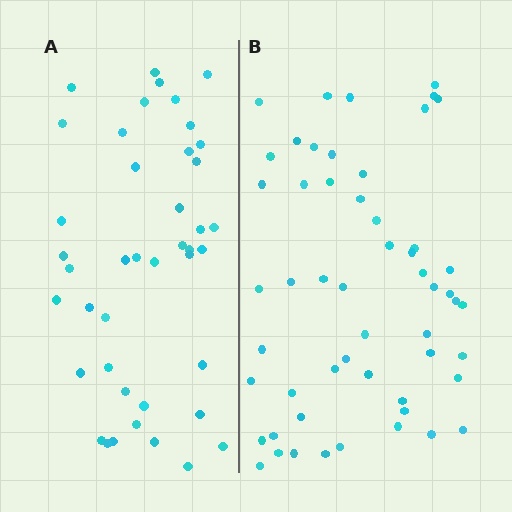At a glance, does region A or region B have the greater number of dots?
Region B (the right region) has more dots.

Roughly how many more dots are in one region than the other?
Region B has roughly 12 or so more dots than region A.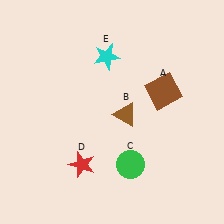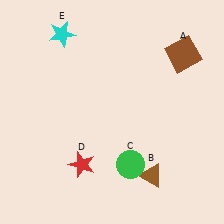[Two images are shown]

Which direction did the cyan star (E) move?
The cyan star (E) moved left.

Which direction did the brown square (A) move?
The brown square (A) moved up.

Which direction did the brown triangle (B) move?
The brown triangle (B) moved down.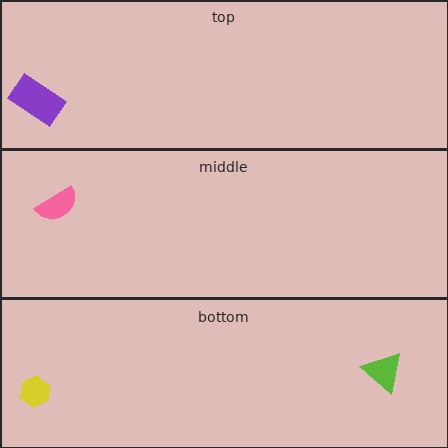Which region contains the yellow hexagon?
The bottom region.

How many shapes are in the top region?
1.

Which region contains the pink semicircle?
The middle region.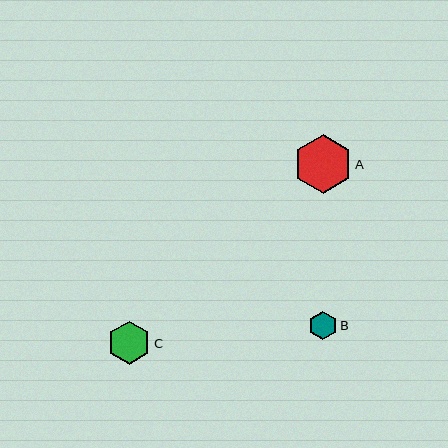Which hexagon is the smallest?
Hexagon B is the smallest with a size of approximately 29 pixels.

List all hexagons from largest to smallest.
From largest to smallest: A, C, B.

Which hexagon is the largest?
Hexagon A is the largest with a size of approximately 58 pixels.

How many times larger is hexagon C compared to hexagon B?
Hexagon C is approximately 1.5 times the size of hexagon B.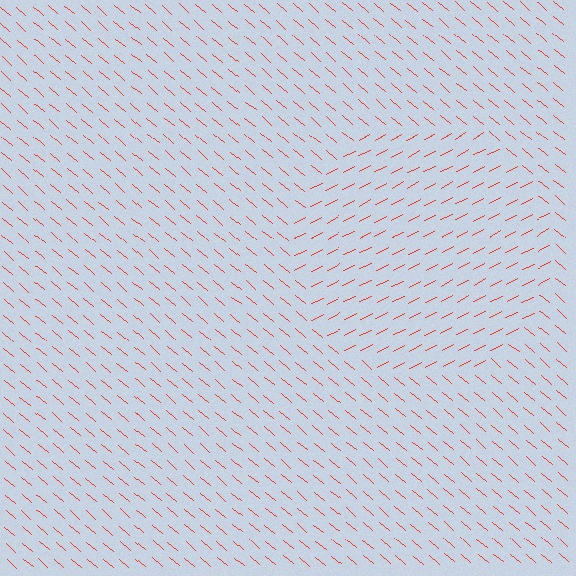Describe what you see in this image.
The image is filled with small red line segments. A circle region in the image has lines oriented differently from the surrounding lines, creating a visible texture boundary.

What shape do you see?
I see a circle.